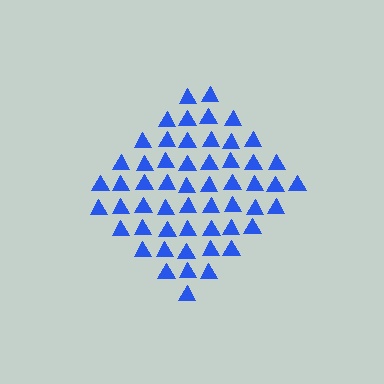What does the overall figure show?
The overall figure shows a diamond.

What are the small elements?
The small elements are triangles.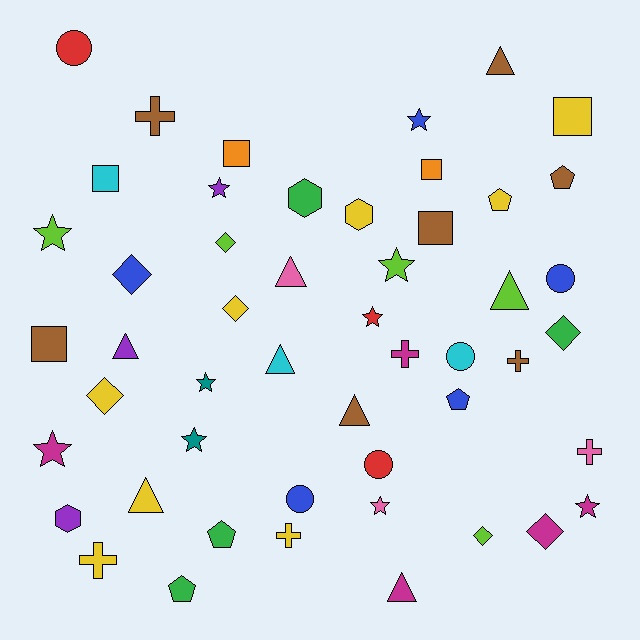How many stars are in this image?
There are 10 stars.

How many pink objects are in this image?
There are 3 pink objects.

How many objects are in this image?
There are 50 objects.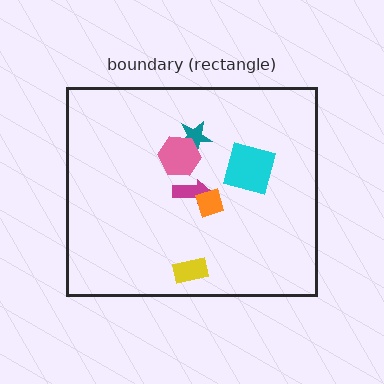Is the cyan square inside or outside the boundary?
Inside.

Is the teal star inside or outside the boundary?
Inside.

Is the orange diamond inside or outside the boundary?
Inside.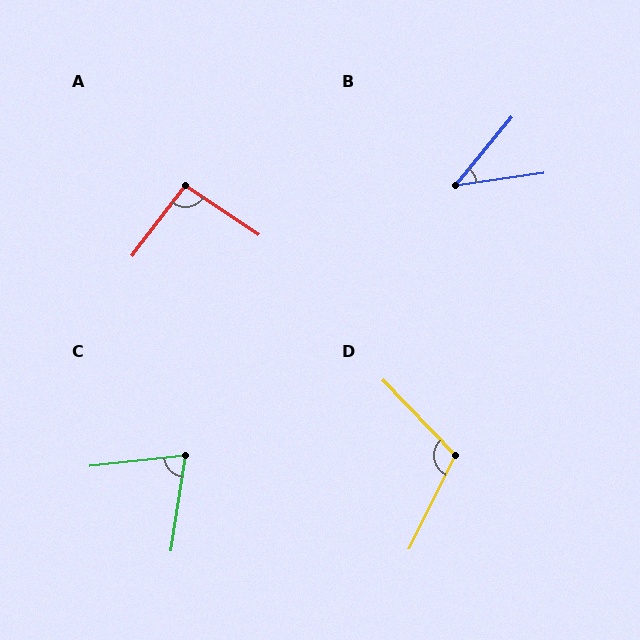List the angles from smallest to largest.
B (43°), C (75°), A (93°), D (110°).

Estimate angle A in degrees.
Approximately 93 degrees.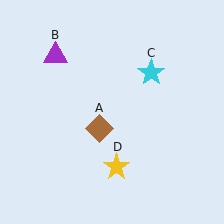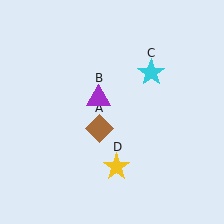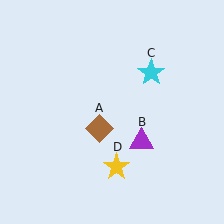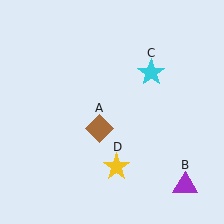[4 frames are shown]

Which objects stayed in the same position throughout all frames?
Brown diamond (object A) and cyan star (object C) and yellow star (object D) remained stationary.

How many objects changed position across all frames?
1 object changed position: purple triangle (object B).